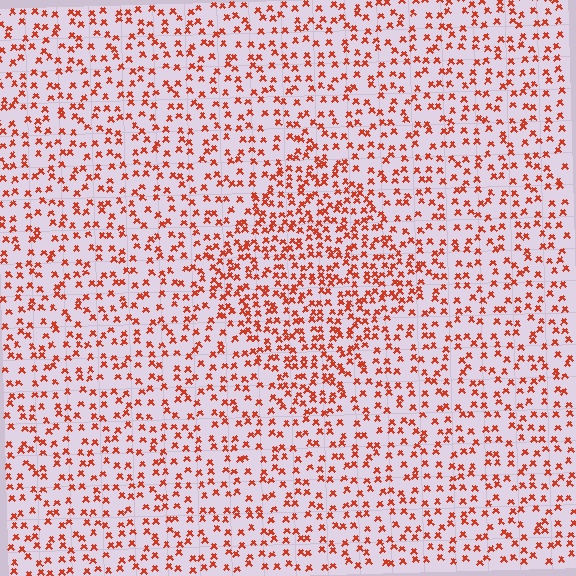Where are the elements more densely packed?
The elements are more densely packed inside the diamond boundary.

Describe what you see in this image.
The image contains small red elements arranged at two different densities. A diamond-shaped region is visible where the elements are more densely packed than the surrounding area.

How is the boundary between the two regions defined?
The boundary is defined by a change in element density (approximately 1.7x ratio). All elements are the same color, size, and shape.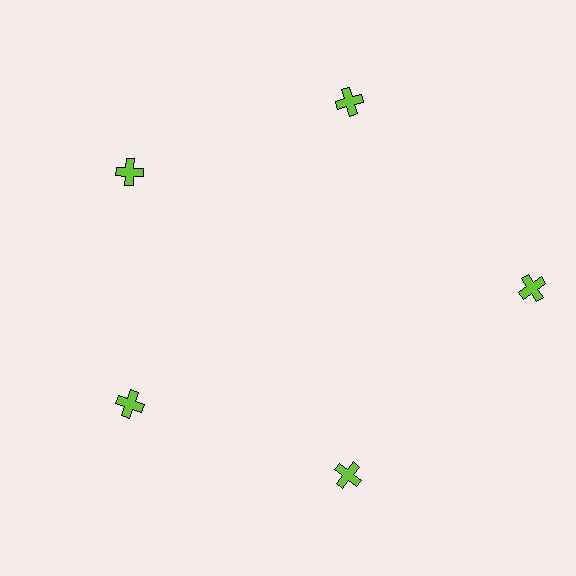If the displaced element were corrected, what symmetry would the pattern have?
It would have 5-fold rotational symmetry — the pattern would map onto itself every 72 degrees.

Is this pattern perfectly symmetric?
No. The 5 lime crosses are arranged in a ring, but one element near the 3 o'clock position is pushed outward from the center, breaking the 5-fold rotational symmetry.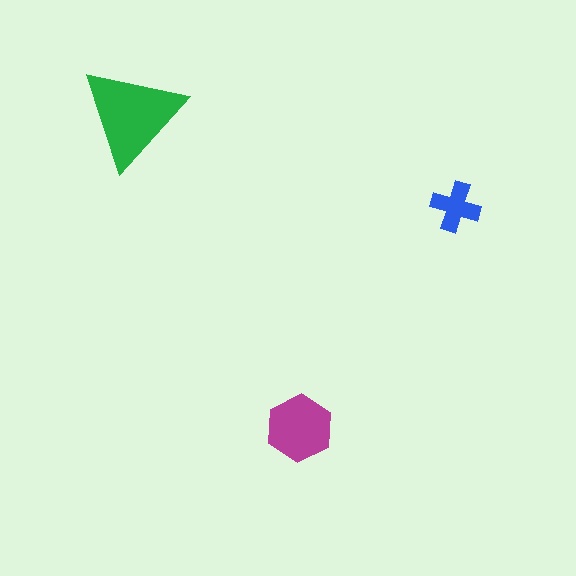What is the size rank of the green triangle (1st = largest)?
1st.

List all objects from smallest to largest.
The blue cross, the magenta hexagon, the green triangle.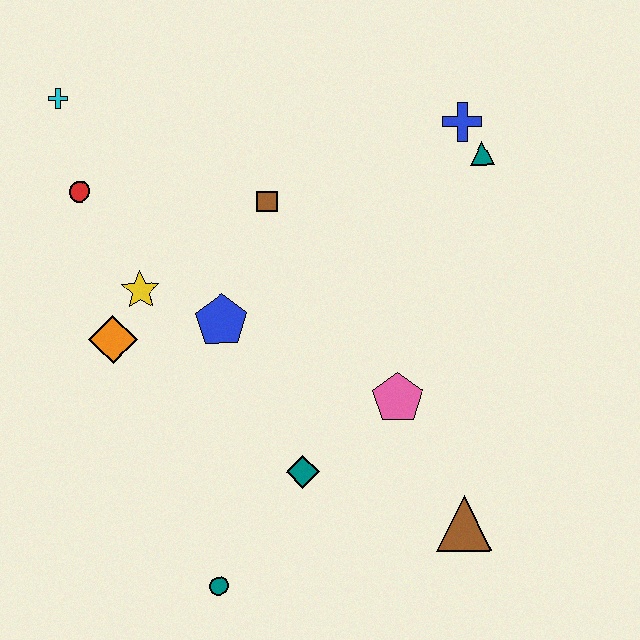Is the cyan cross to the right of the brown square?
No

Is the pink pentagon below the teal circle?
No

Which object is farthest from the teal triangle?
The teal circle is farthest from the teal triangle.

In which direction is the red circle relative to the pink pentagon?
The red circle is to the left of the pink pentagon.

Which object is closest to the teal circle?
The teal diamond is closest to the teal circle.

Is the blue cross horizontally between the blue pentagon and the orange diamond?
No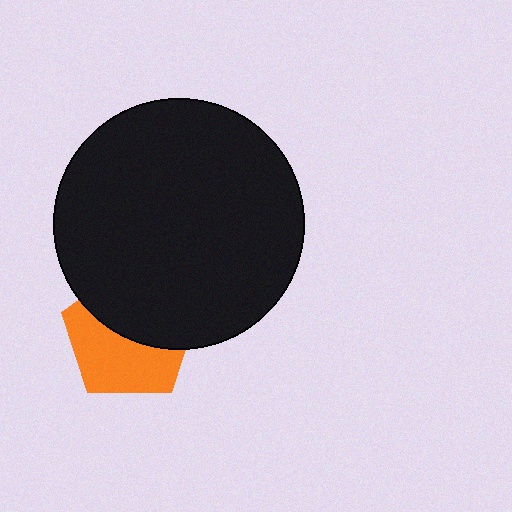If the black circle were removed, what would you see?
You would see the complete orange pentagon.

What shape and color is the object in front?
The object in front is a black circle.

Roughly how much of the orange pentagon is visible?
About half of it is visible (roughly 51%).